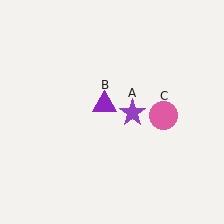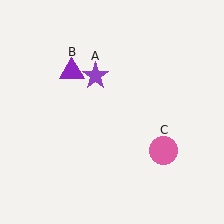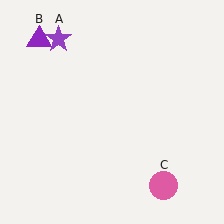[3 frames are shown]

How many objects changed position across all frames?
3 objects changed position: purple star (object A), purple triangle (object B), pink circle (object C).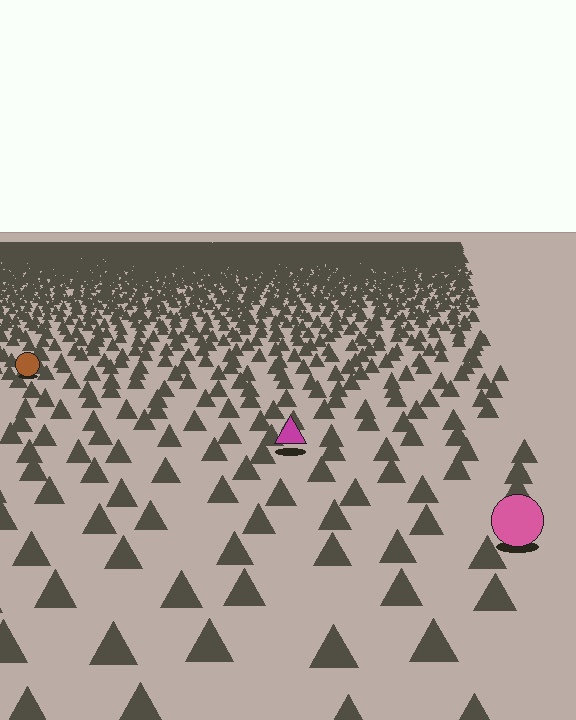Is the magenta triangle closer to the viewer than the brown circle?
Yes. The magenta triangle is closer — you can tell from the texture gradient: the ground texture is coarser near it.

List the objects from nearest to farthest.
From nearest to farthest: the pink circle, the magenta triangle, the brown circle.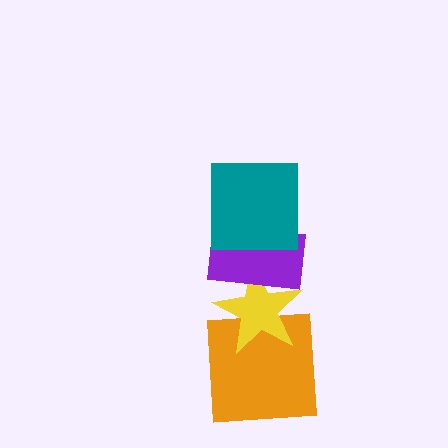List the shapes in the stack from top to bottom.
From top to bottom: the teal square, the purple rectangle, the yellow star, the orange square.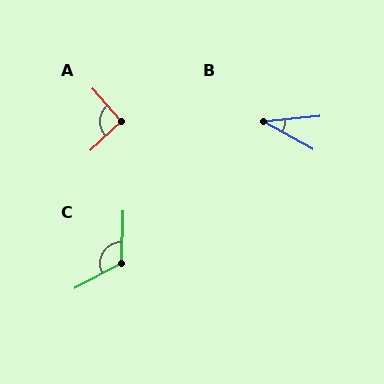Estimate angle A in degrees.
Approximately 92 degrees.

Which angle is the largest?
C, at approximately 119 degrees.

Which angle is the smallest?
B, at approximately 35 degrees.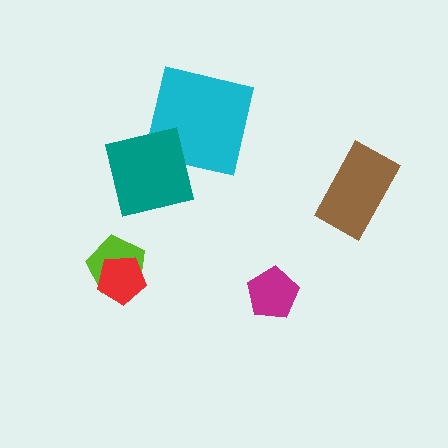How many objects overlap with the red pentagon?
1 object overlaps with the red pentagon.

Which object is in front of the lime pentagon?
The red pentagon is in front of the lime pentagon.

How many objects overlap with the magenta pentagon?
0 objects overlap with the magenta pentagon.